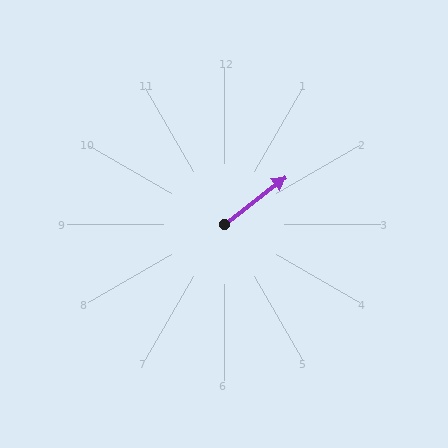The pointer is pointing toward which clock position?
Roughly 2 o'clock.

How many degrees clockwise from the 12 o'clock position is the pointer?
Approximately 52 degrees.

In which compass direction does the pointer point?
Northeast.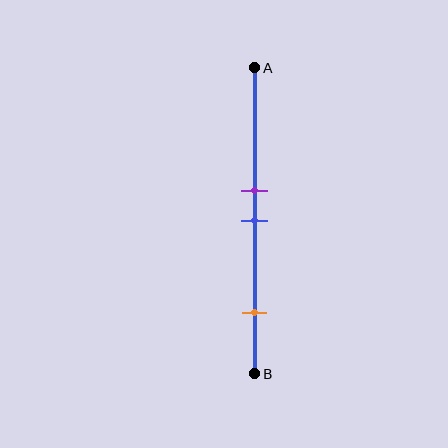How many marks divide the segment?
There are 3 marks dividing the segment.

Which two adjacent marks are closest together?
The purple and blue marks are the closest adjacent pair.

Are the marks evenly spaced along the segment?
No, the marks are not evenly spaced.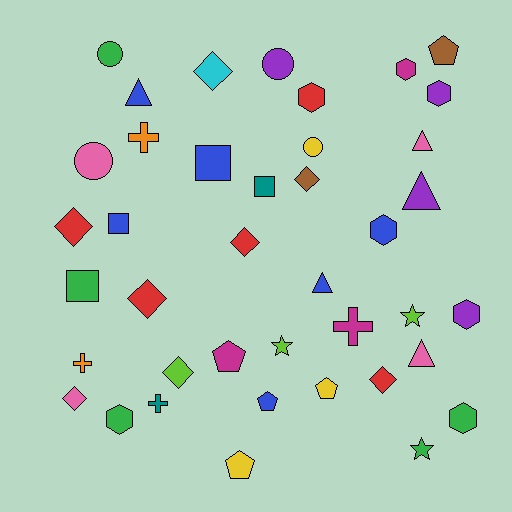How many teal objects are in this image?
There are 2 teal objects.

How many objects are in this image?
There are 40 objects.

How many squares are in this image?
There are 4 squares.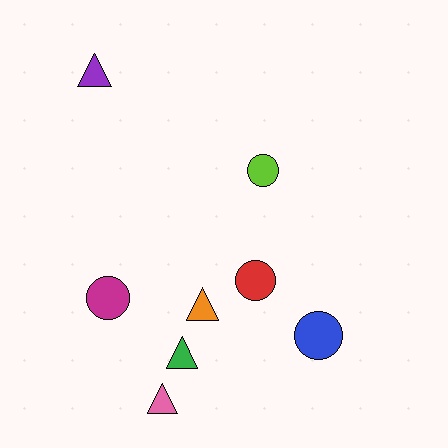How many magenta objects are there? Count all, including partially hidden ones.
There is 1 magenta object.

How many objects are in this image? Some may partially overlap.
There are 8 objects.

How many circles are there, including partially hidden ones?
There are 4 circles.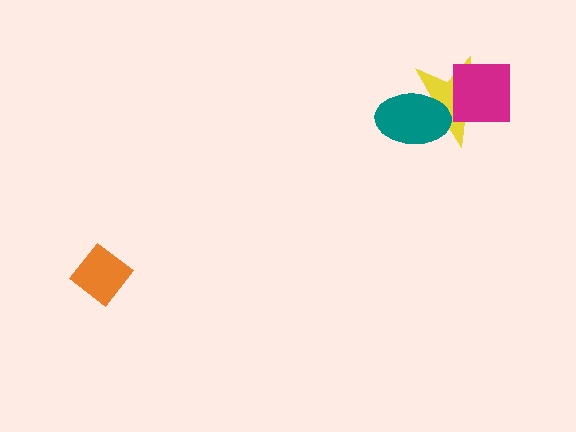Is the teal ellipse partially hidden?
No, no other shape covers it.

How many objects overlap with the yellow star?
2 objects overlap with the yellow star.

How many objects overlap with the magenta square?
1 object overlaps with the magenta square.